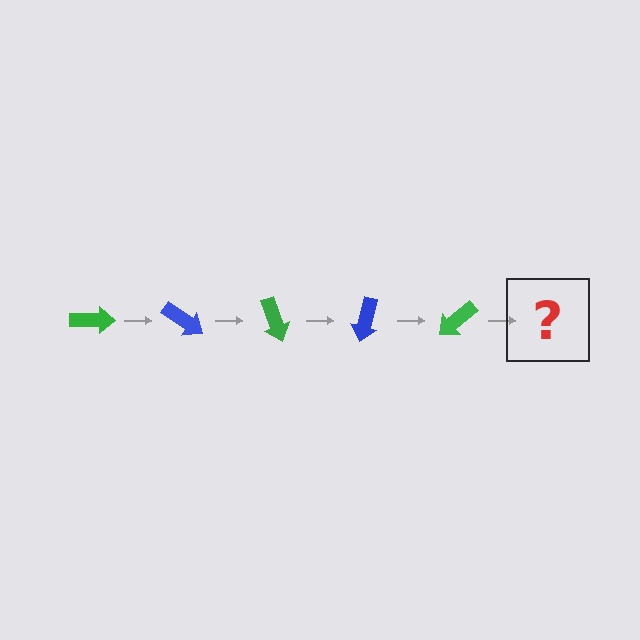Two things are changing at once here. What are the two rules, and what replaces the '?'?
The two rules are that it rotates 35 degrees each step and the color cycles through green and blue. The '?' should be a blue arrow, rotated 175 degrees from the start.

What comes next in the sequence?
The next element should be a blue arrow, rotated 175 degrees from the start.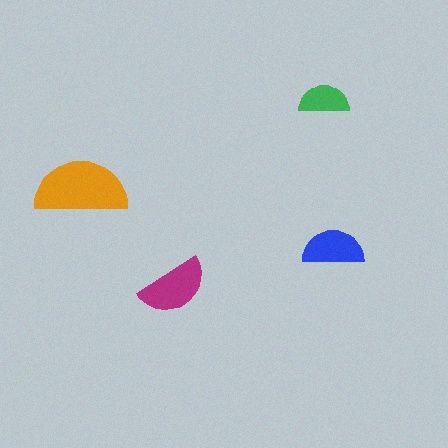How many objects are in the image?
There are 4 objects in the image.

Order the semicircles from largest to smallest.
the orange one, the magenta one, the blue one, the green one.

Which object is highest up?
The green semicircle is topmost.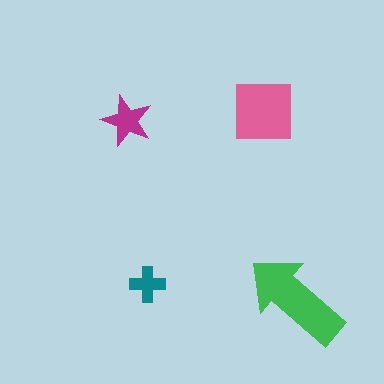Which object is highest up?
The pink square is topmost.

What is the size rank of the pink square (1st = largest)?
2nd.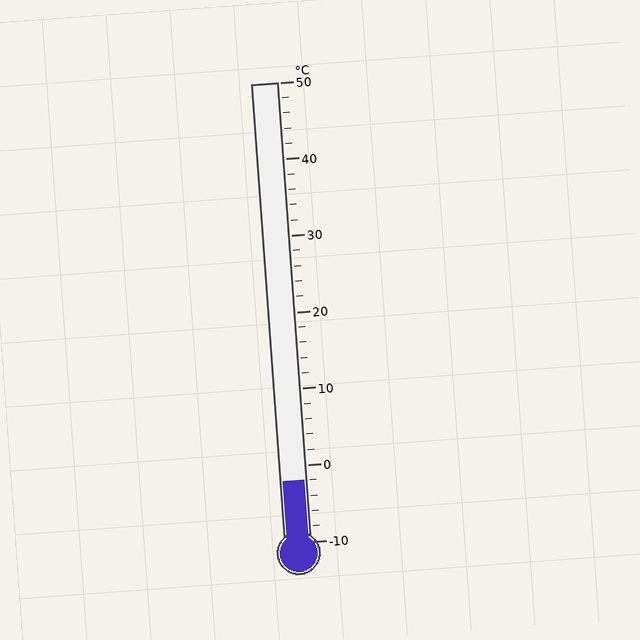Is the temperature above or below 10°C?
The temperature is below 10°C.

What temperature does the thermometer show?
The thermometer shows approximately -2°C.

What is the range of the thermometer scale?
The thermometer scale ranges from -10°C to 50°C.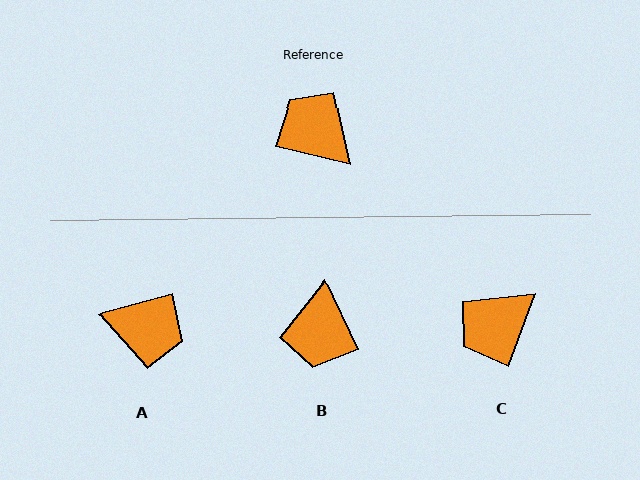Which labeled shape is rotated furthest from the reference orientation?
A, about 151 degrees away.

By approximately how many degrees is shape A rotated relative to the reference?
Approximately 151 degrees clockwise.